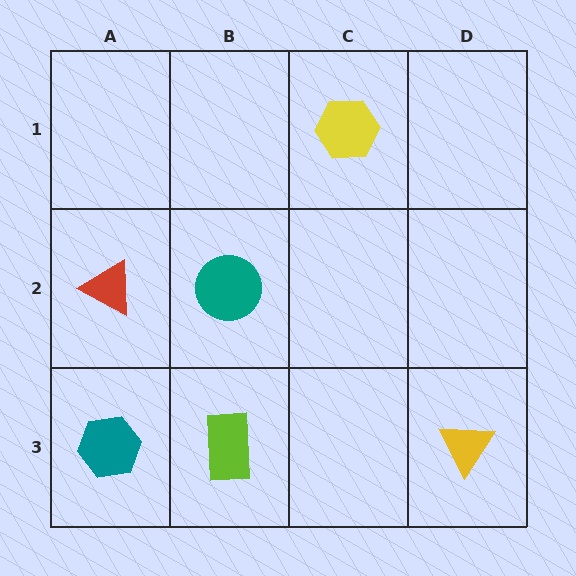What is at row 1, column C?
A yellow hexagon.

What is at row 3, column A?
A teal hexagon.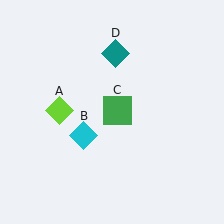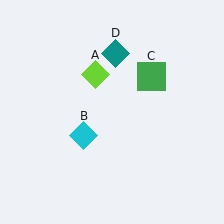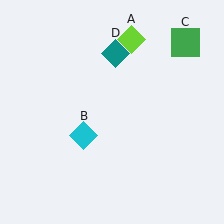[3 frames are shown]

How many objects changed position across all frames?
2 objects changed position: lime diamond (object A), green square (object C).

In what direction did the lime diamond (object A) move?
The lime diamond (object A) moved up and to the right.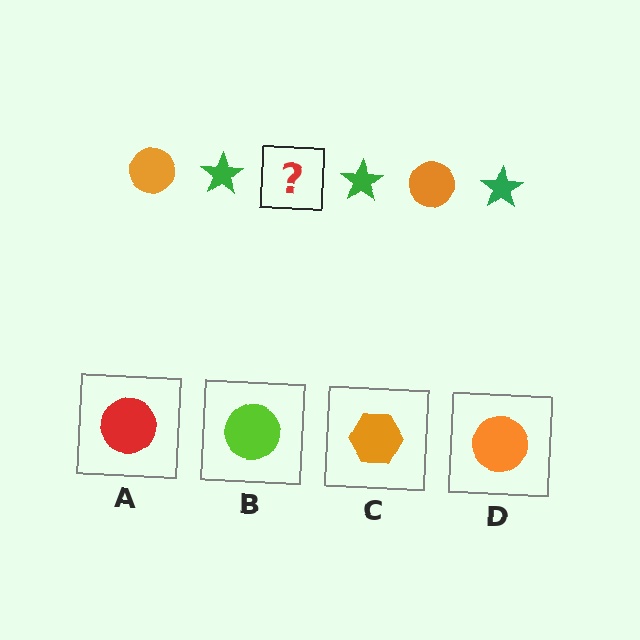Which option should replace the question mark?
Option D.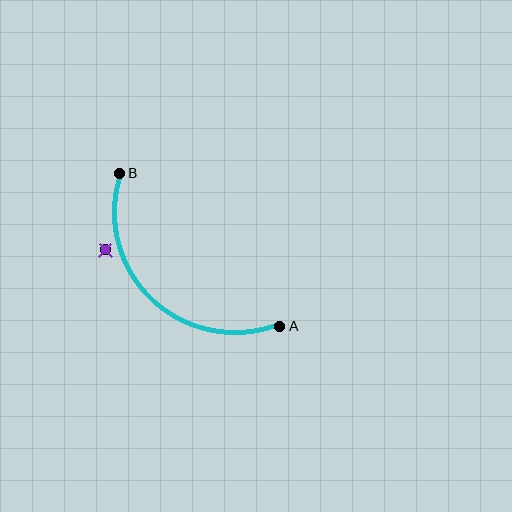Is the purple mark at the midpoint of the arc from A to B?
No — the purple mark does not lie on the arc at all. It sits slightly outside the curve.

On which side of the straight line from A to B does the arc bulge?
The arc bulges below and to the left of the straight line connecting A and B.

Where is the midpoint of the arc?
The arc midpoint is the point on the curve farthest from the straight line joining A and B. It sits below and to the left of that line.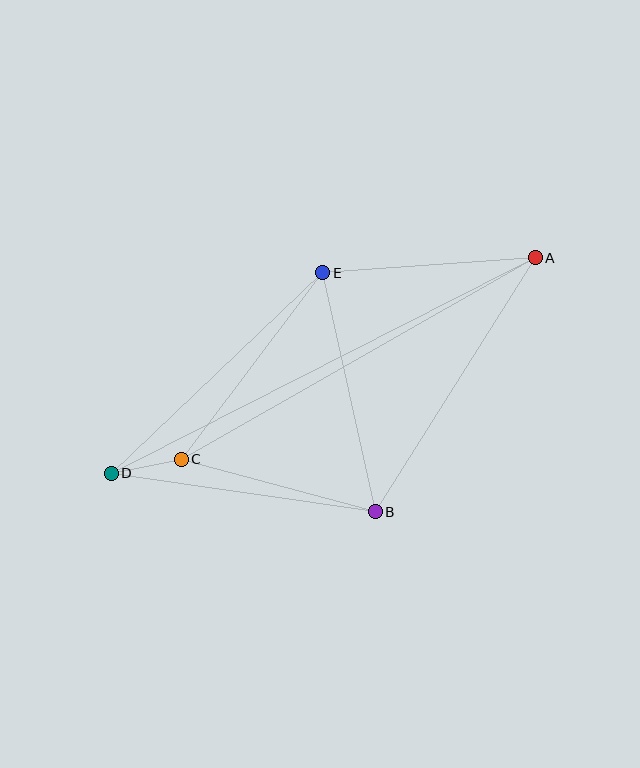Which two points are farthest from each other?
Points A and D are farthest from each other.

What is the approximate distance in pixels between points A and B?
The distance between A and B is approximately 300 pixels.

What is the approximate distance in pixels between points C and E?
The distance between C and E is approximately 234 pixels.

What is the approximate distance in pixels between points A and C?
The distance between A and C is approximately 407 pixels.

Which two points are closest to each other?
Points C and D are closest to each other.